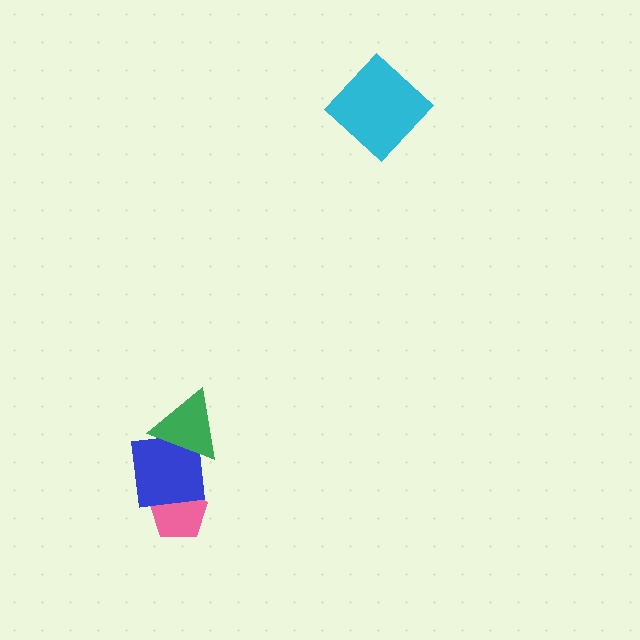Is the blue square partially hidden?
Yes, it is partially covered by another shape.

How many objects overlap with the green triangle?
1 object overlaps with the green triangle.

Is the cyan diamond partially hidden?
No, no other shape covers it.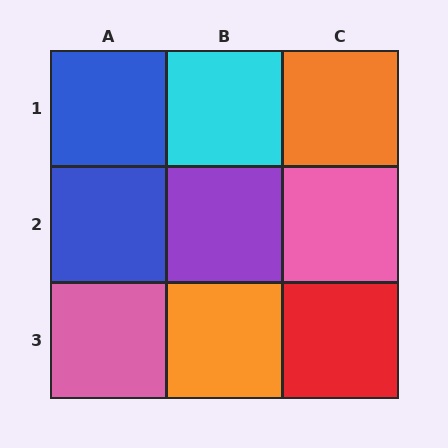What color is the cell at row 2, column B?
Purple.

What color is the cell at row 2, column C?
Pink.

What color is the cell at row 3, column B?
Orange.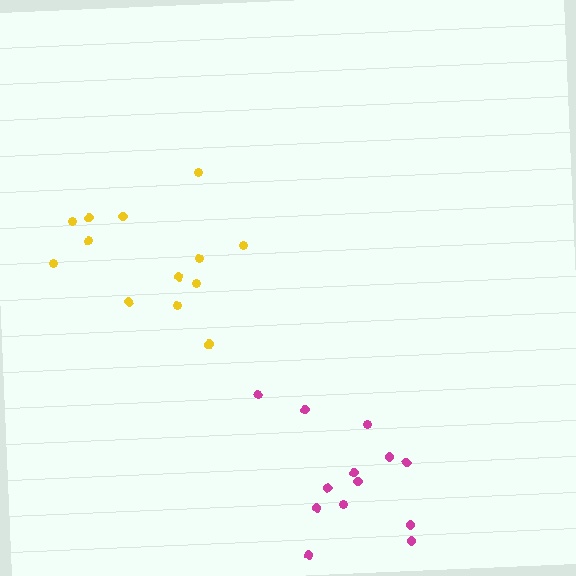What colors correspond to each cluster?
The clusters are colored: magenta, yellow.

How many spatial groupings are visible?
There are 2 spatial groupings.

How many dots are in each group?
Group 1: 13 dots, Group 2: 13 dots (26 total).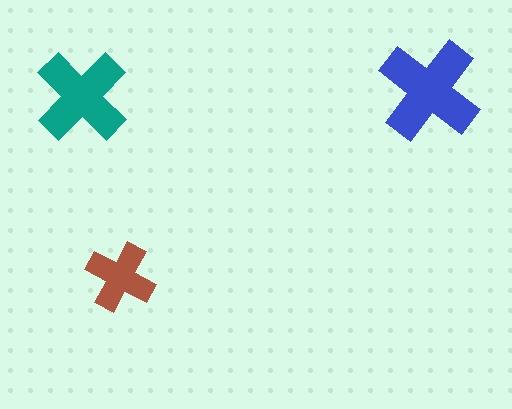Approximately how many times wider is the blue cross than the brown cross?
About 1.5 times wider.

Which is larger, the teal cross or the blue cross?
The blue one.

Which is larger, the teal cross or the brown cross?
The teal one.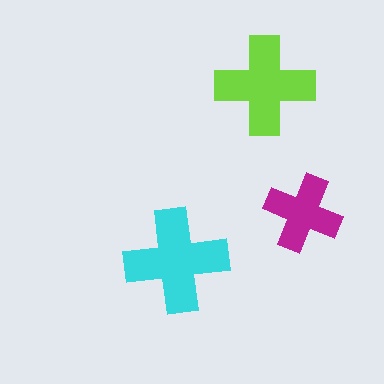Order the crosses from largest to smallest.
the cyan one, the lime one, the magenta one.